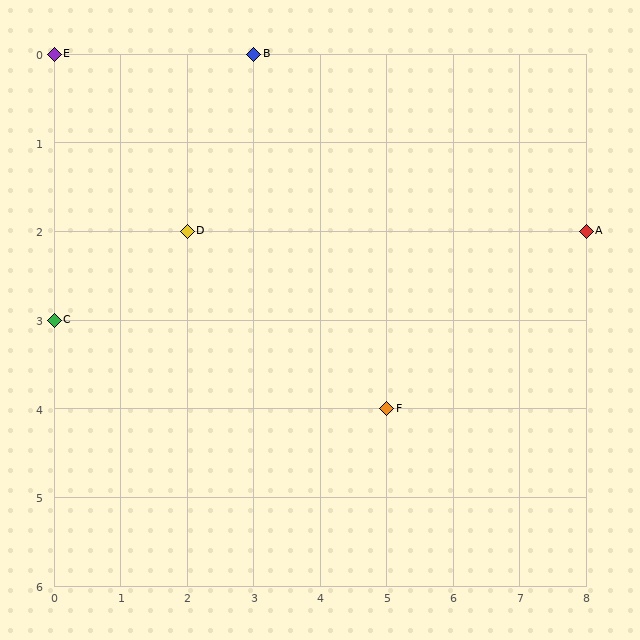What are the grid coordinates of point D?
Point D is at grid coordinates (2, 2).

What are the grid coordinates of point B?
Point B is at grid coordinates (3, 0).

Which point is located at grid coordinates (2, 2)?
Point D is at (2, 2).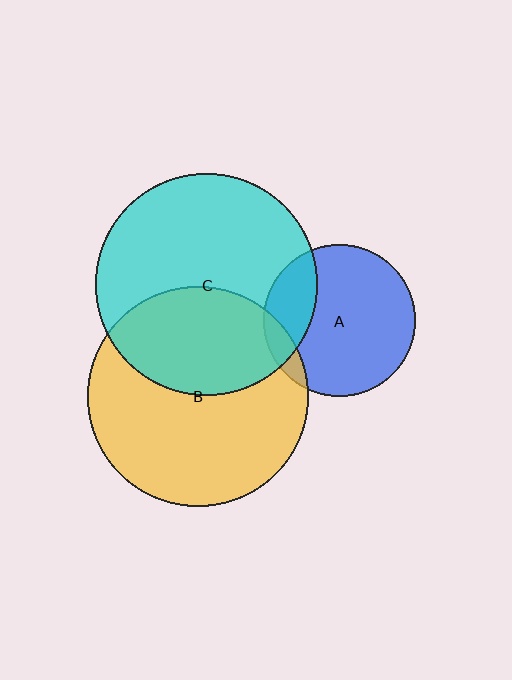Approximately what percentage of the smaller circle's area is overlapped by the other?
Approximately 40%.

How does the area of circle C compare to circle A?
Approximately 2.1 times.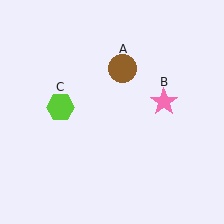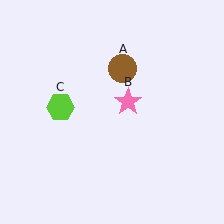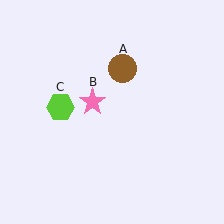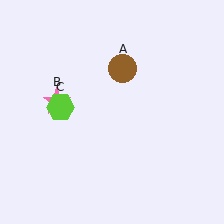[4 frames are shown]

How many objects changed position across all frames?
1 object changed position: pink star (object B).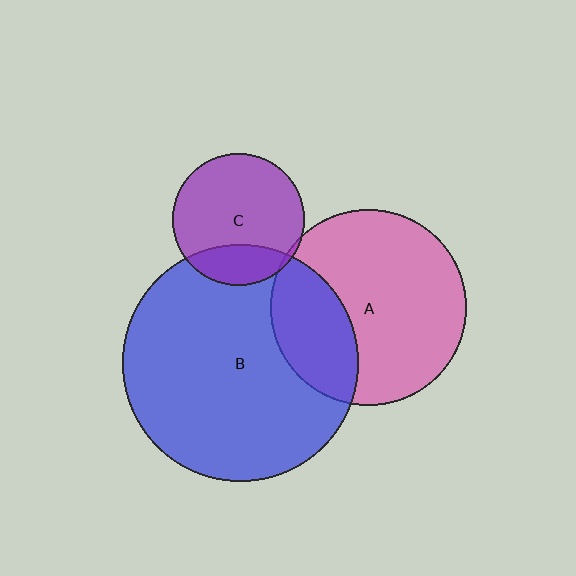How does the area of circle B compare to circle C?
Approximately 3.2 times.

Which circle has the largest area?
Circle B (blue).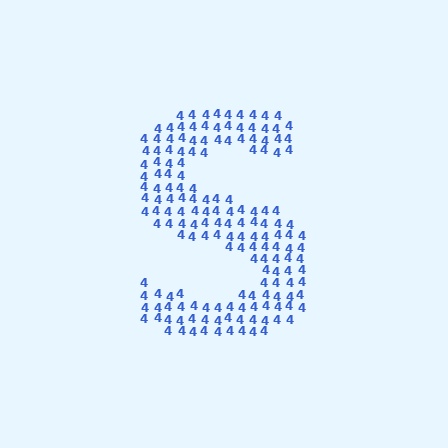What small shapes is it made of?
It is made of small digit 4's.